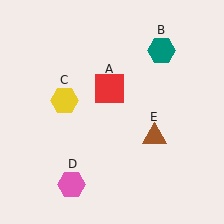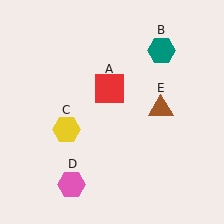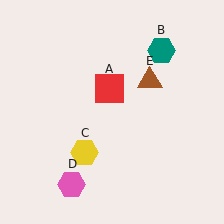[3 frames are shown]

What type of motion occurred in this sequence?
The yellow hexagon (object C), brown triangle (object E) rotated counterclockwise around the center of the scene.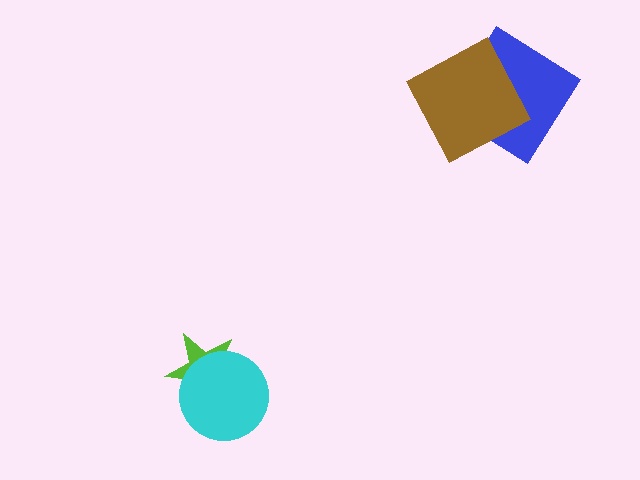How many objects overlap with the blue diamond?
1 object overlaps with the blue diamond.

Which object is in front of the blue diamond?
The brown square is in front of the blue diamond.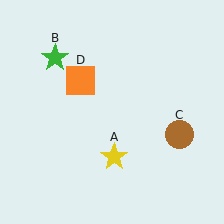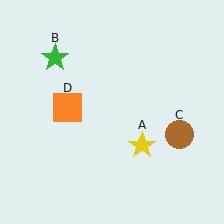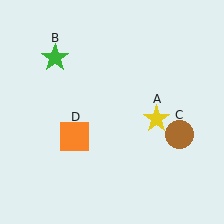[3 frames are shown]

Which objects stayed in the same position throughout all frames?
Green star (object B) and brown circle (object C) remained stationary.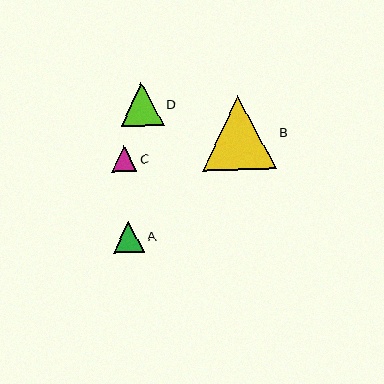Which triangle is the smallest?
Triangle C is the smallest with a size of approximately 26 pixels.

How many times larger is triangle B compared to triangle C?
Triangle B is approximately 2.9 times the size of triangle C.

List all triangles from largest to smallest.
From largest to smallest: B, D, A, C.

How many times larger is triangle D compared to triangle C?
Triangle D is approximately 1.7 times the size of triangle C.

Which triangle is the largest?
Triangle B is the largest with a size of approximately 74 pixels.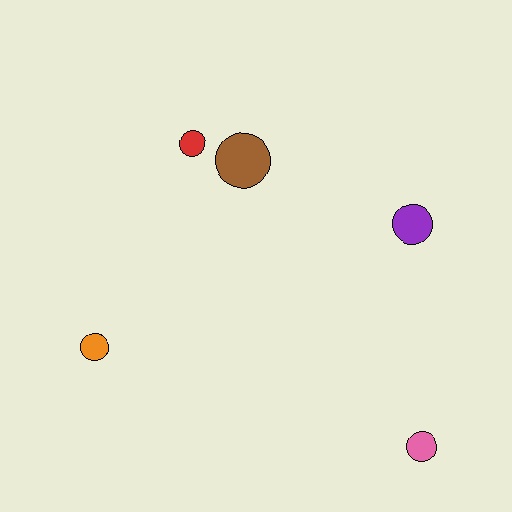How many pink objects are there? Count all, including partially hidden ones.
There is 1 pink object.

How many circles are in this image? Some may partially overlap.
There are 5 circles.